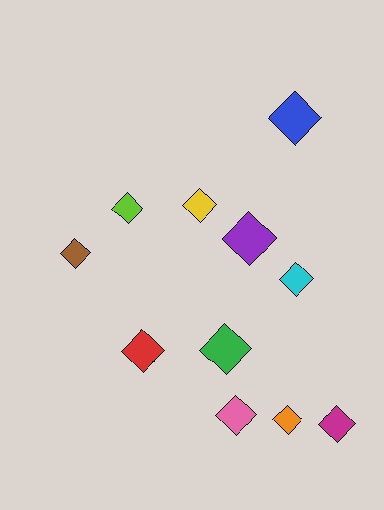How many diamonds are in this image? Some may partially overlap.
There are 11 diamonds.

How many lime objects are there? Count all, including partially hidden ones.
There is 1 lime object.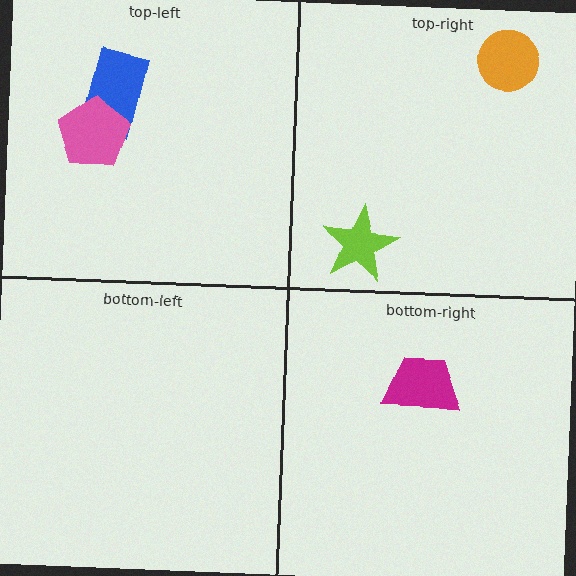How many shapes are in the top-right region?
2.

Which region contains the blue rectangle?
The top-left region.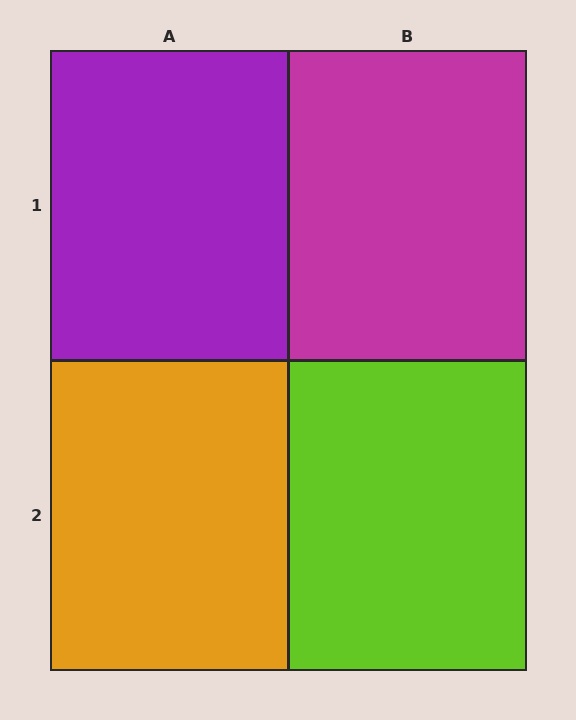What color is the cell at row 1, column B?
Magenta.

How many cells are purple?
1 cell is purple.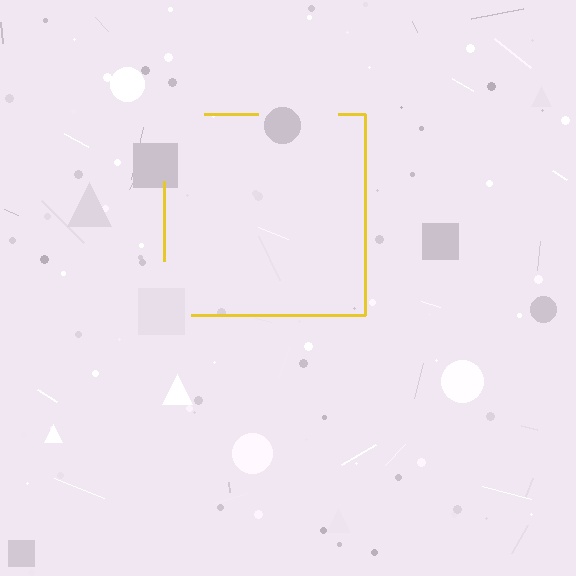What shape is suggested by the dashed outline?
The dashed outline suggests a square.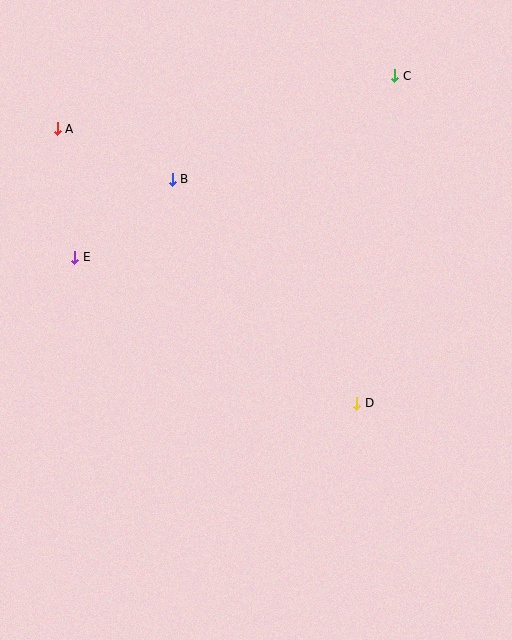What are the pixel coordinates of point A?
Point A is at (57, 129).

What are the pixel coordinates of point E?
Point E is at (75, 257).